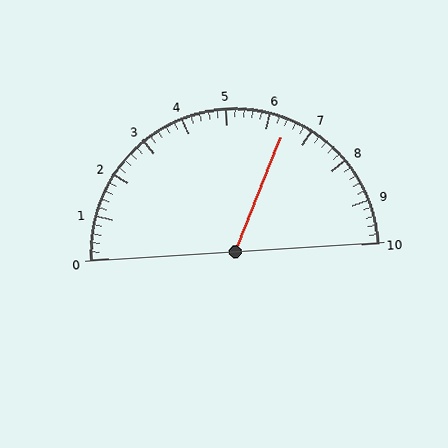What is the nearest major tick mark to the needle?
The nearest major tick mark is 6.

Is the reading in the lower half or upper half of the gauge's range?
The reading is in the upper half of the range (0 to 10).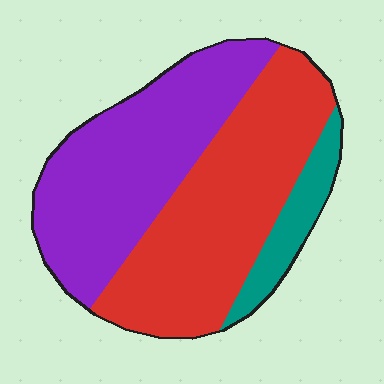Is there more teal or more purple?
Purple.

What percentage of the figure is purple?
Purple covers around 45% of the figure.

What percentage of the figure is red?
Red takes up between a third and a half of the figure.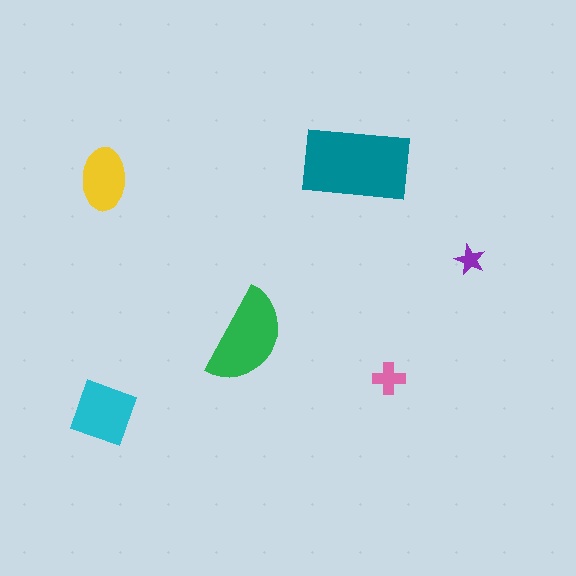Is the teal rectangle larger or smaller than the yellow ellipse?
Larger.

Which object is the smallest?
The purple star.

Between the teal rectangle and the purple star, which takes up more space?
The teal rectangle.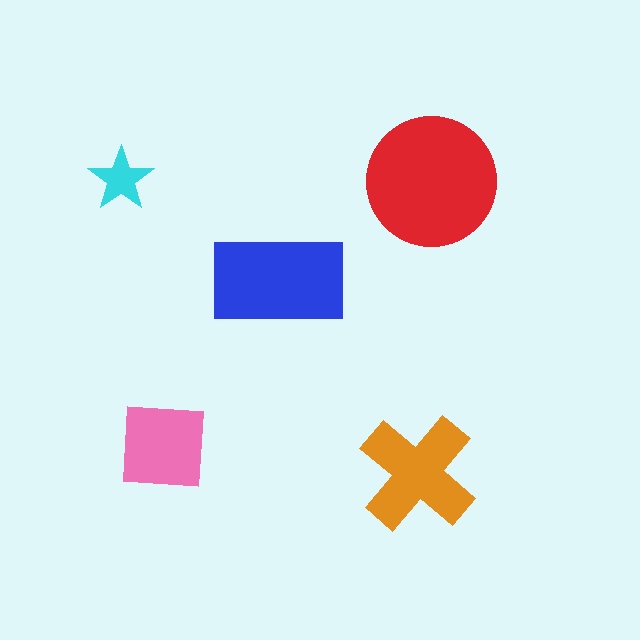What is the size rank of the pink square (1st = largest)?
4th.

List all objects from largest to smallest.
The red circle, the blue rectangle, the orange cross, the pink square, the cyan star.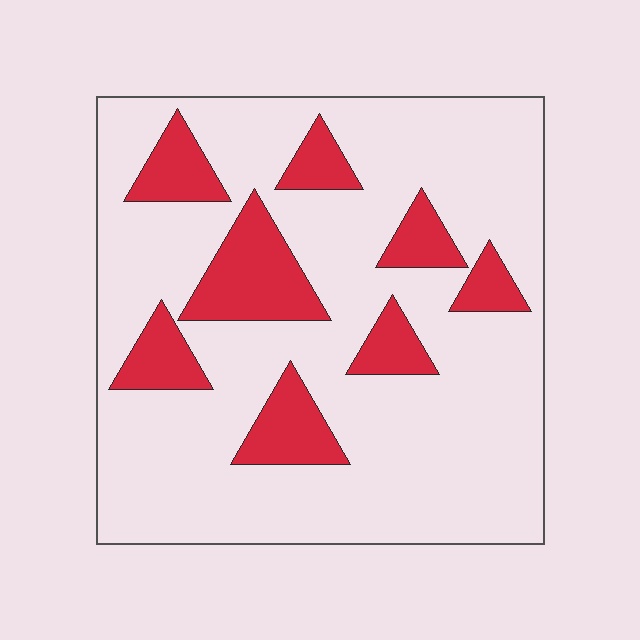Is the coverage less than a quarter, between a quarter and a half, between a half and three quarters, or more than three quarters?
Less than a quarter.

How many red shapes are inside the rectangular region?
8.